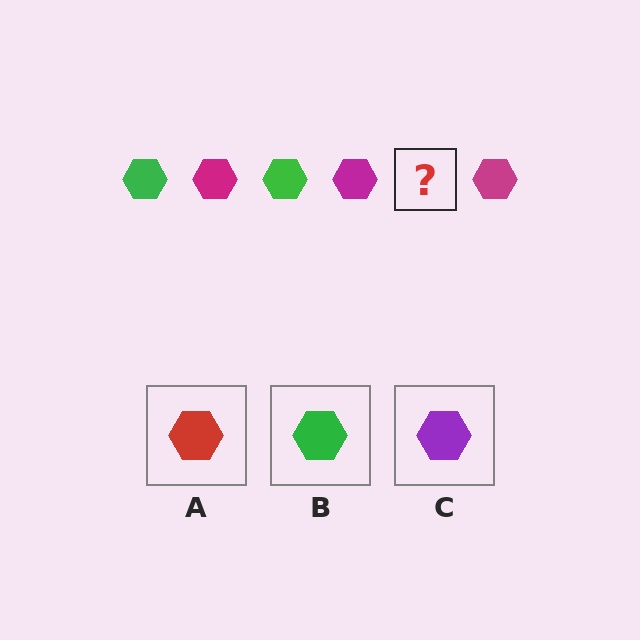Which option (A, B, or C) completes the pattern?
B.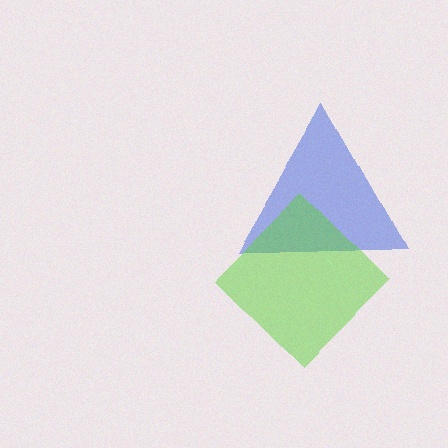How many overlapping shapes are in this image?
There are 2 overlapping shapes in the image.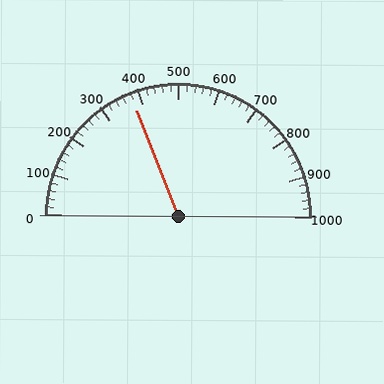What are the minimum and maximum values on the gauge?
The gauge ranges from 0 to 1000.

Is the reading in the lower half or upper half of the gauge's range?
The reading is in the lower half of the range (0 to 1000).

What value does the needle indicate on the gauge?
The needle indicates approximately 380.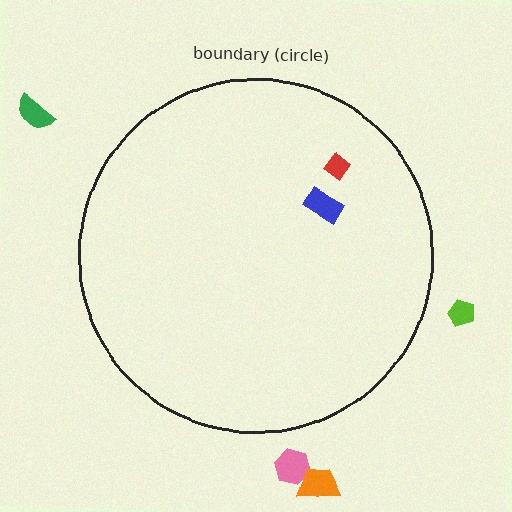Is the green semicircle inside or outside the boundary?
Outside.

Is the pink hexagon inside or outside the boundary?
Outside.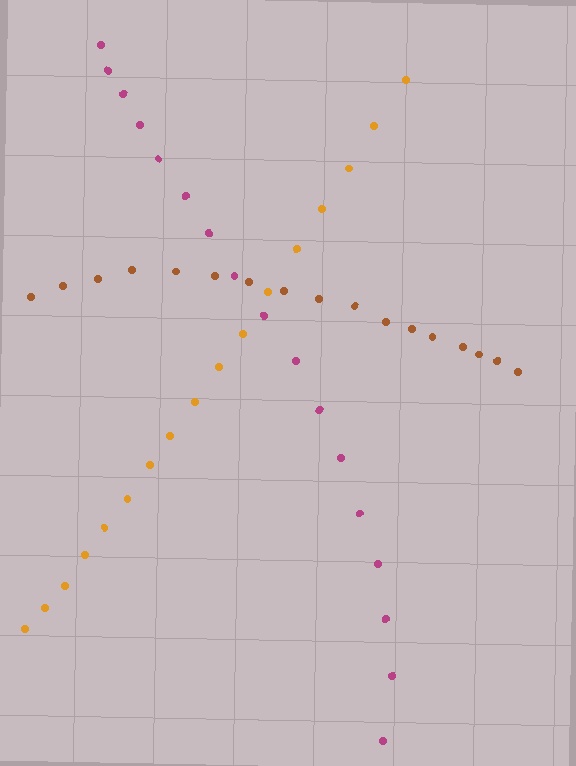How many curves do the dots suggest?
There are 3 distinct paths.